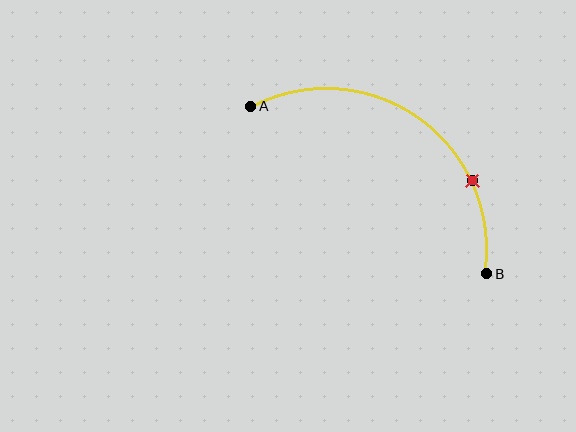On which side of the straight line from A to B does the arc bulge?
The arc bulges above and to the right of the straight line connecting A and B.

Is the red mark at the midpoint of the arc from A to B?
No. The red mark lies on the arc but is closer to endpoint B. The arc midpoint would be at the point on the curve equidistant along the arc from both A and B.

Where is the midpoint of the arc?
The arc midpoint is the point on the curve farthest from the straight line joining A and B. It sits above and to the right of that line.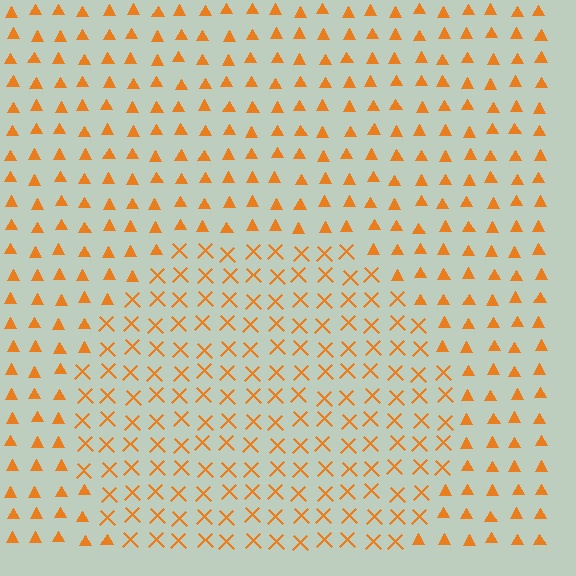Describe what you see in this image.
The image is filled with small orange elements arranged in a uniform grid. A circle-shaped region contains X marks, while the surrounding area contains triangles. The boundary is defined purely by the change in element shape.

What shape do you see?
I see a circle.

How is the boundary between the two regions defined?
The boundary is defined by a change in element shape: X marks inside vs. triangles outside. All elements share the same color and spacing.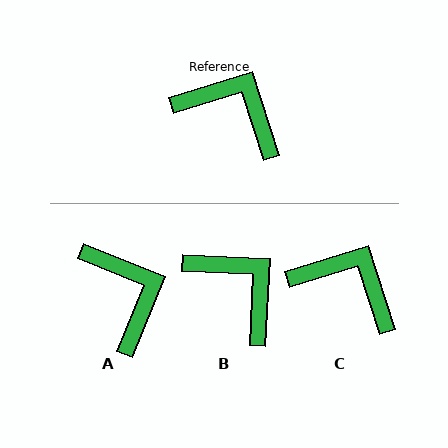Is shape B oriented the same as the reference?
No, it is off by about 20 degrees.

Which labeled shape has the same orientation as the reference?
C.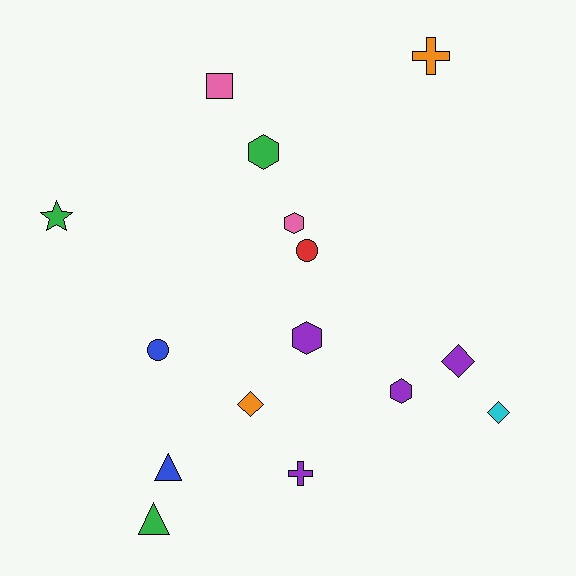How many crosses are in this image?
There are 2 crosses.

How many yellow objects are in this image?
There are no yellow objects.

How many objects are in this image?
There are 15 objects.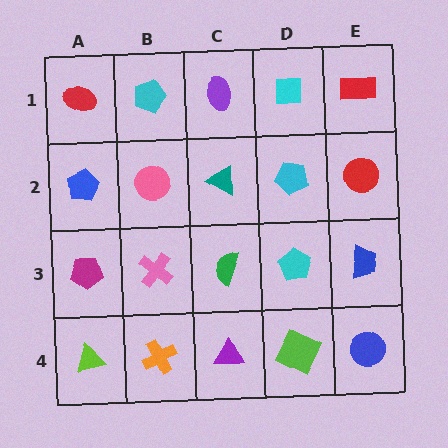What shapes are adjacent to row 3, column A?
A blue pentagon (row 2, column A), a lime triangle (row 4, column A), a pink cross (row 3, column B).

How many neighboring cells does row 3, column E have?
3.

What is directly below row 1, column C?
A teal triangle.